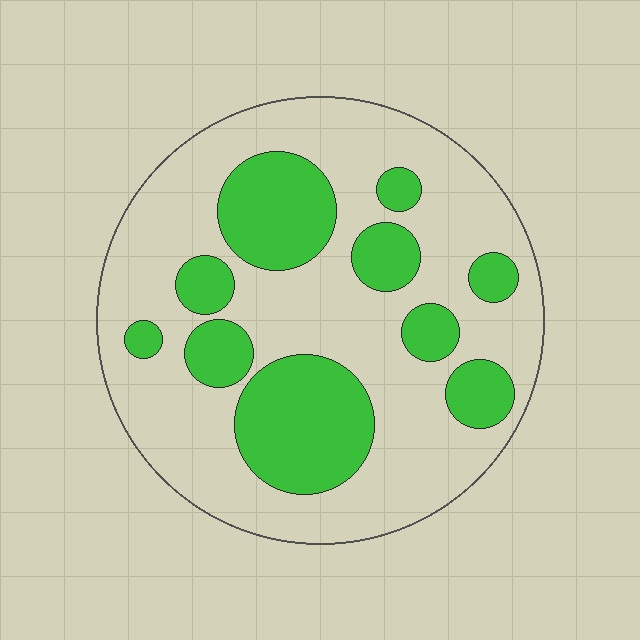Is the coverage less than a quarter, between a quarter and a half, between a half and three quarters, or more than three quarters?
Between a quarter and a half.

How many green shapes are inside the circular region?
10.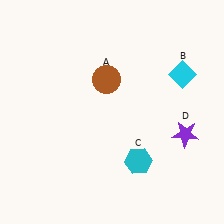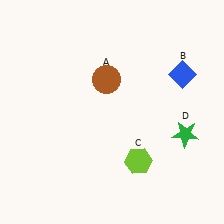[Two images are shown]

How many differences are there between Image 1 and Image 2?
There are 3 differences between the two images.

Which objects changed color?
B changed from cyan to blue. C changed from cyan to lime. D changed from purple to green.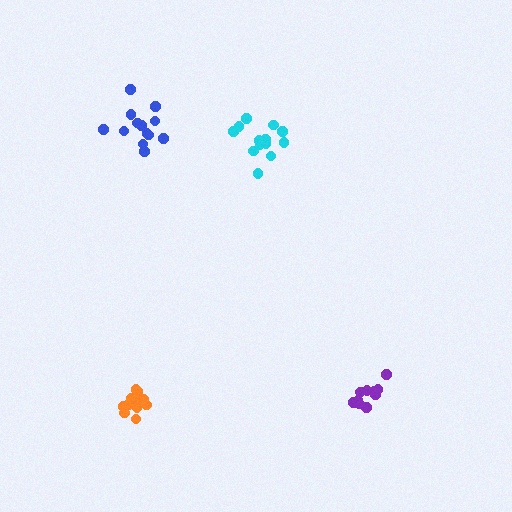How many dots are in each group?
Group 1: 10 dots, Group 2: 12 dots, Group 3: 13 dots, Group 4: 13 dots (48 total).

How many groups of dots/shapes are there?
There are 4 groups.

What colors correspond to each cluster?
The clusters are colored: purple, orange, cyan, blue.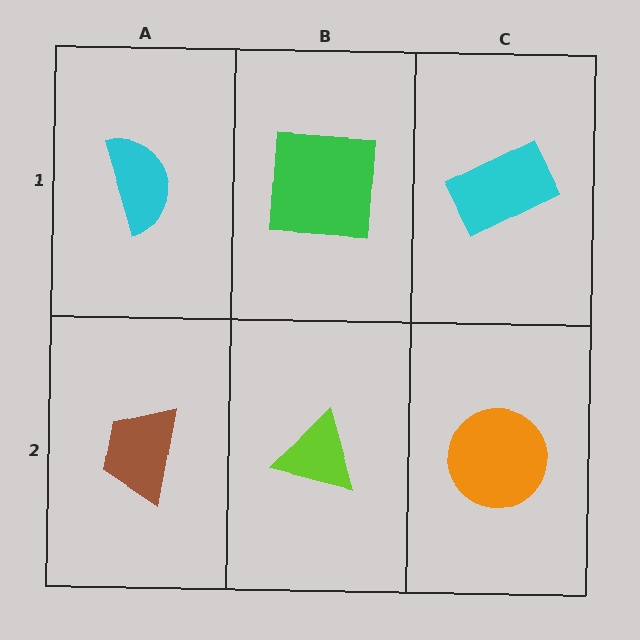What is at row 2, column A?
A brown trapezoid.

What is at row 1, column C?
A cyan rectangle.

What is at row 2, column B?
A lime triangle.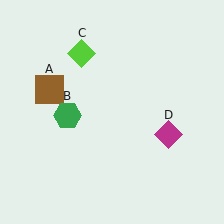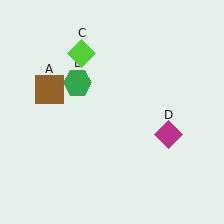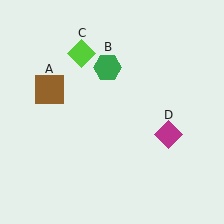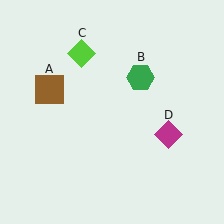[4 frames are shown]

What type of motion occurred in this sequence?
The green hexagon (object B) rotated clockwise around the center of the scene.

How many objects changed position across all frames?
1 object changed position: green hexagon (object B).